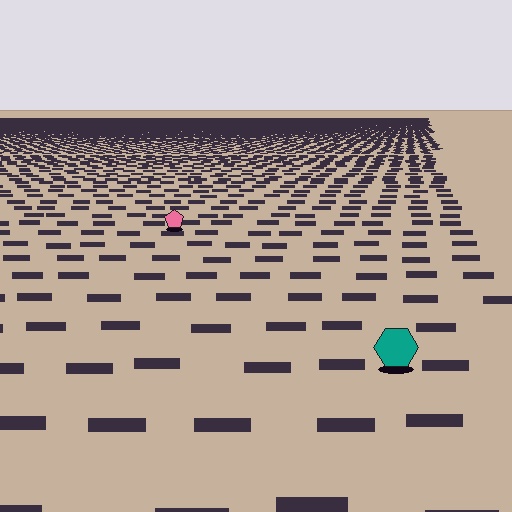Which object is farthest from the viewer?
The pink pentagon is farthest from the viewer. It appears smaller and the ground texture around it is denser.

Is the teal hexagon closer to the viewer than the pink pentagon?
Yes. The teal hexagon is closer — you can tell from the texture gradient: the ground texture is coarser near it.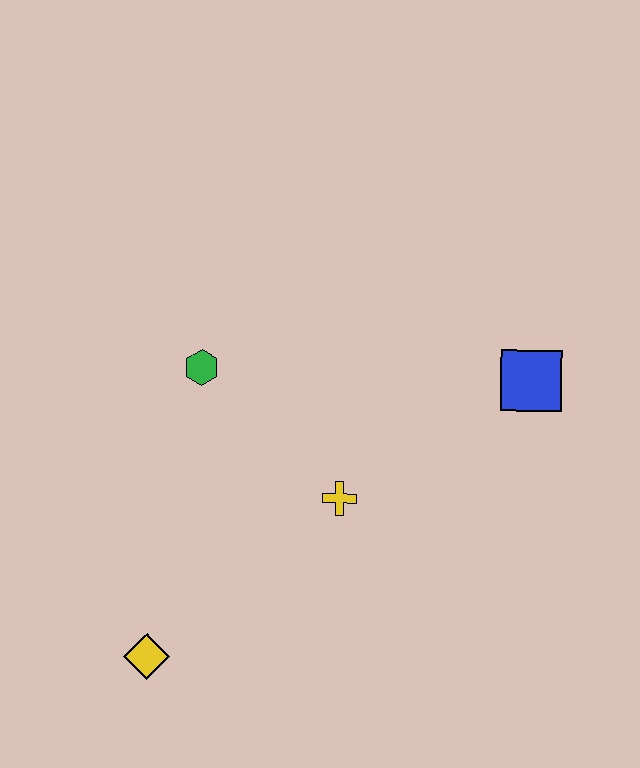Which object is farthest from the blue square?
The yellow diamond is farthest from the blue square.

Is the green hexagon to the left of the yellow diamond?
No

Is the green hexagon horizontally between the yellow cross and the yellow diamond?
Yes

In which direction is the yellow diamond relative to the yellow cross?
The yellow diamond is to the left of the yellow cross.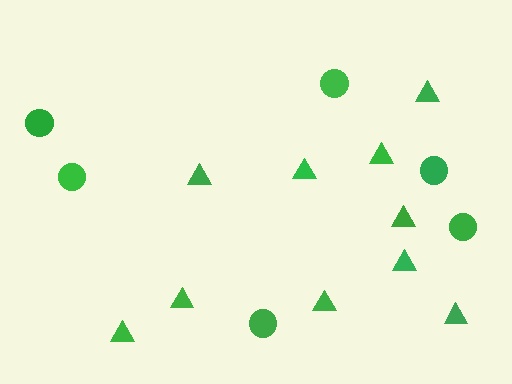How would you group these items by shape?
There are 2 groups: one group of circles (6) and one group of triangles (10).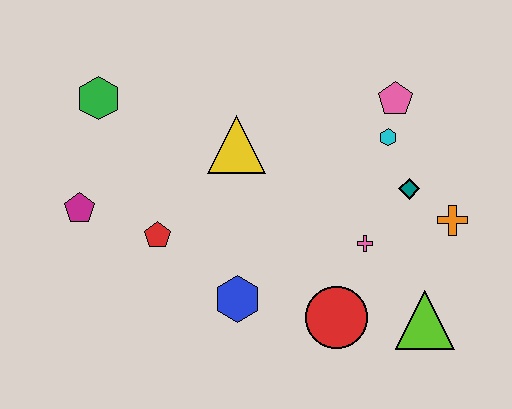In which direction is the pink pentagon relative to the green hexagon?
The pink pentagon is to the right of the green hexagon.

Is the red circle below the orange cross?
Yes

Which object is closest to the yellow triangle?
The red pentagon is closest to the yellow triangle.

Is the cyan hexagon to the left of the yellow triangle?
No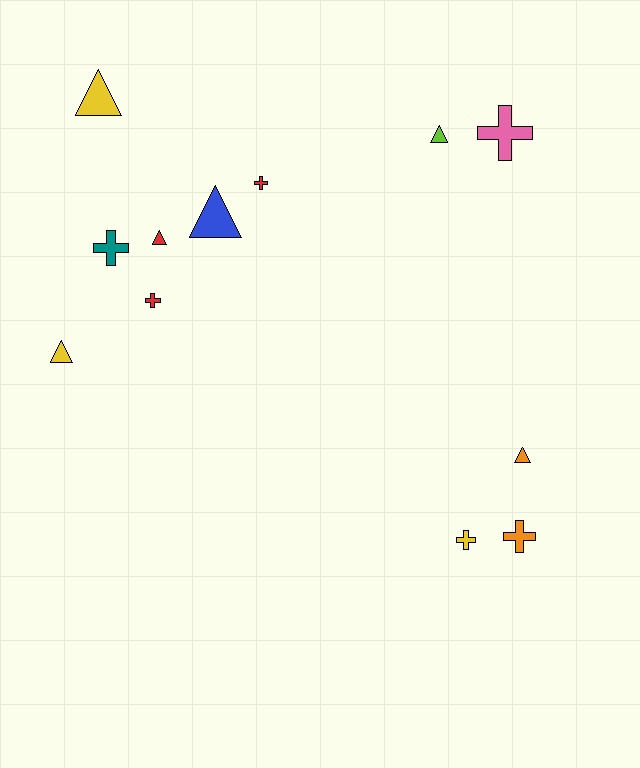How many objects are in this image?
There are 12 objects.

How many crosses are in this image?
There are 6 crosses.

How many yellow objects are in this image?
There are 3 yellow objects.